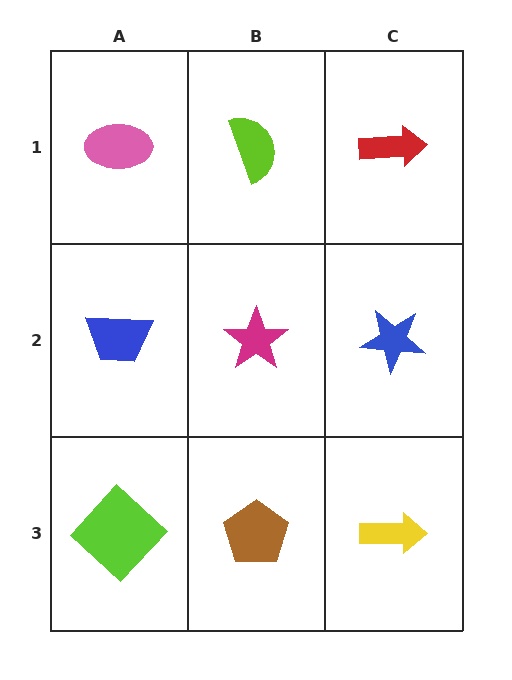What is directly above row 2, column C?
A red arrow.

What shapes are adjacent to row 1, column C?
A blue star (row 2, column C), a lime semicircle (row 1, column B).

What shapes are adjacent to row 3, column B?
A magenta star (row 2, column B), a lime diamond (row 3, column A), a yellow arrow (row 3, column C).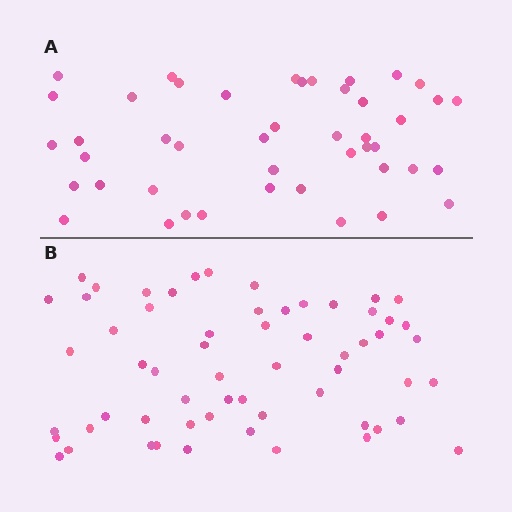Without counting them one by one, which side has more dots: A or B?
Region B (the bottom region) has more dots.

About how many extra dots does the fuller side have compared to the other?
Region B has approximately 15 more dots than region A.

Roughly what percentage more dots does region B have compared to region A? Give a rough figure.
About 35% more.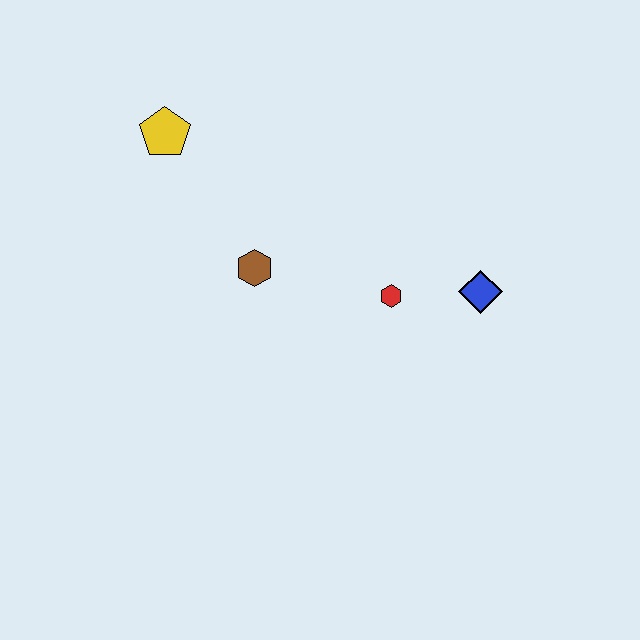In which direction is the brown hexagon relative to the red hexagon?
The brown hexagon is to the left of the red hexagon.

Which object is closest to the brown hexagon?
The red hexagon is closest to the brown hexagon.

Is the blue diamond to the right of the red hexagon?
Yes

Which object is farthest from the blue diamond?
The yellow pentagon is farthest from the blue diamond.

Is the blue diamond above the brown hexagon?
No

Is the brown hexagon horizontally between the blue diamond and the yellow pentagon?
Yes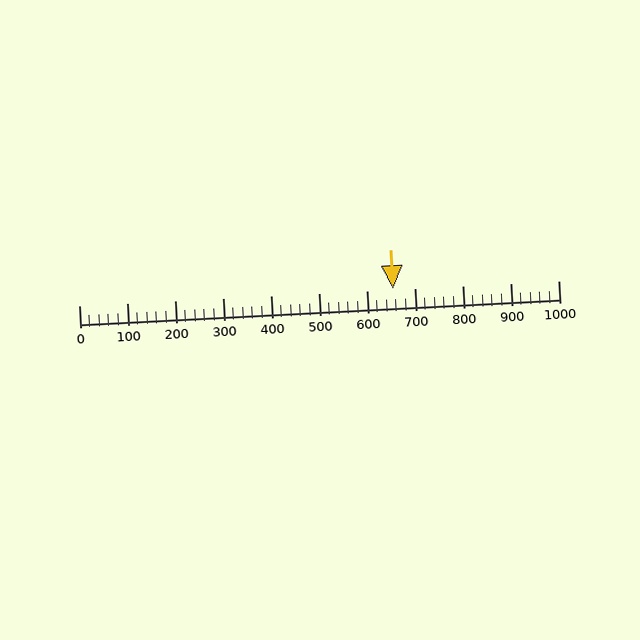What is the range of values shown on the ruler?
The ruler shows values from 0 to 1000.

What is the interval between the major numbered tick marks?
The major tick marks are spaced 100 units apart.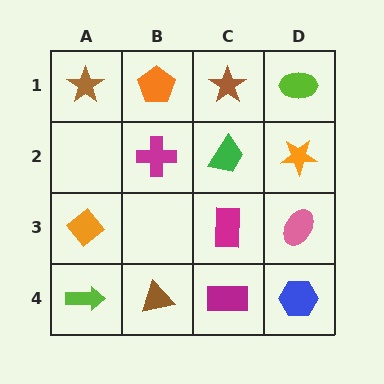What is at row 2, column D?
An orange star.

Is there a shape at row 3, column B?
No, that cell is empty.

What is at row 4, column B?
A brown triangle.